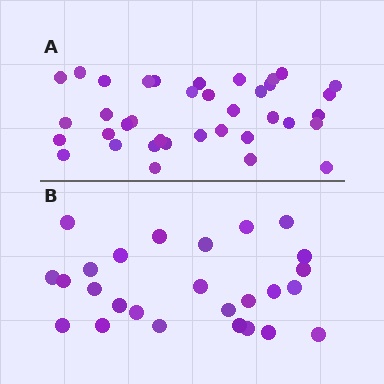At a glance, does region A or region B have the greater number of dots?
Region A (the top region) has more dots.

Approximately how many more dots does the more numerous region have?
Region A has roughly 12 or so more dots than region B.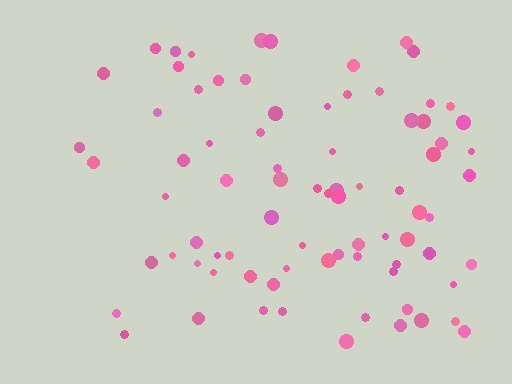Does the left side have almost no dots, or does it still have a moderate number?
Still a moderate number, just noticeably fewer than the right.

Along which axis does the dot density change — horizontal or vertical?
Horizontal.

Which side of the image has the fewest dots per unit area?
The left.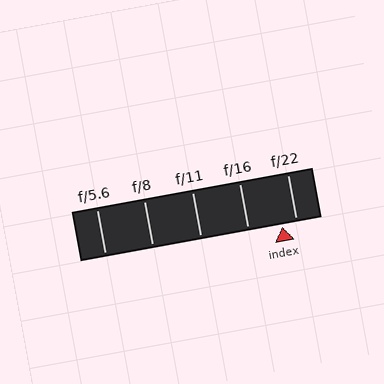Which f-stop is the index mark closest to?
The index mark is closest to f/22.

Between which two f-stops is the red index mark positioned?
The index mark is between f/16 and f/22.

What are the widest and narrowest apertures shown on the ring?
The widest aperture shown is f/5.6 and the narrowest is f/22.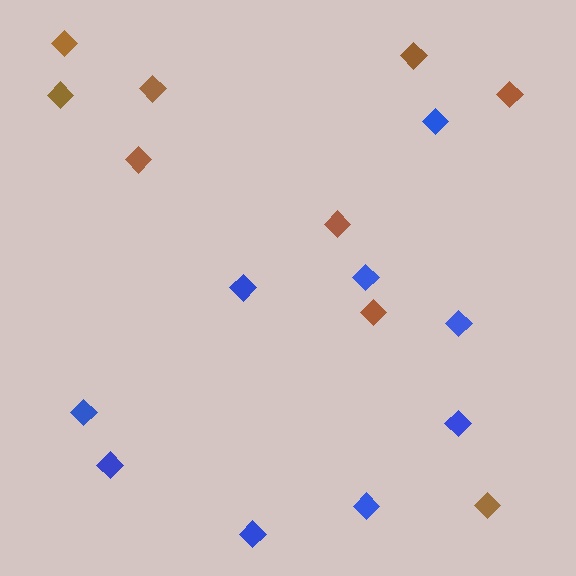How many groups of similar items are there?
There are 2 groups: one group of blue diamonds (9) and one group of brown diamonds (9).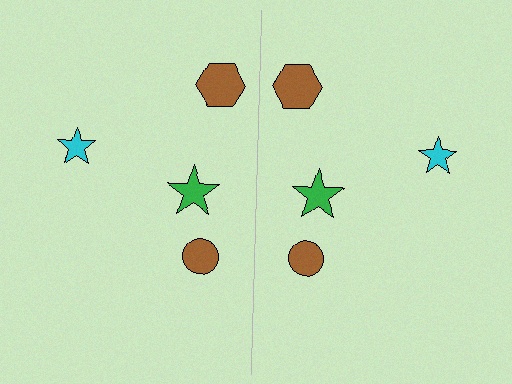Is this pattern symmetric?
Yes, this pattern has bilateral (reflection) symmetry.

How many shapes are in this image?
There are 8 shapes in this image.